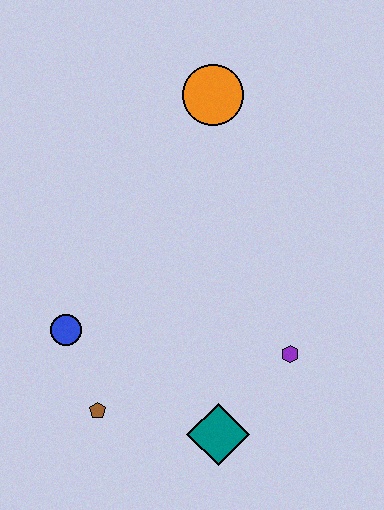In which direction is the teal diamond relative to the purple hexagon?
The teal diamond is below the purple hexagon.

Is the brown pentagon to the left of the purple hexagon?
Yes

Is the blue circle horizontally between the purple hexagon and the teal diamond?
No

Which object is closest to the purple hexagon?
The teal diamond is closest to the purple hexagon.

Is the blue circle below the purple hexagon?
No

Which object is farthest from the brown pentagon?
The orange circle is farthest from the brown pentagon.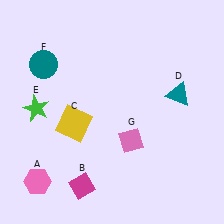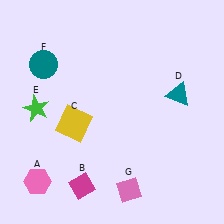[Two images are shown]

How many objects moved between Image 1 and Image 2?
1 object moved between the two images.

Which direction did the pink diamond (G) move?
The pink diamond (G) moved down.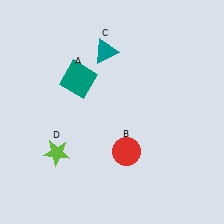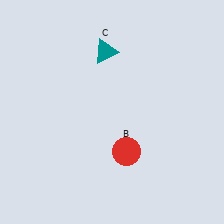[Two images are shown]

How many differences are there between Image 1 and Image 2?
There are 2 differences between the two images.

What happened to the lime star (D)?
The lime star (D) was removed in Image 2. It was in the bottom-left area of Image 1.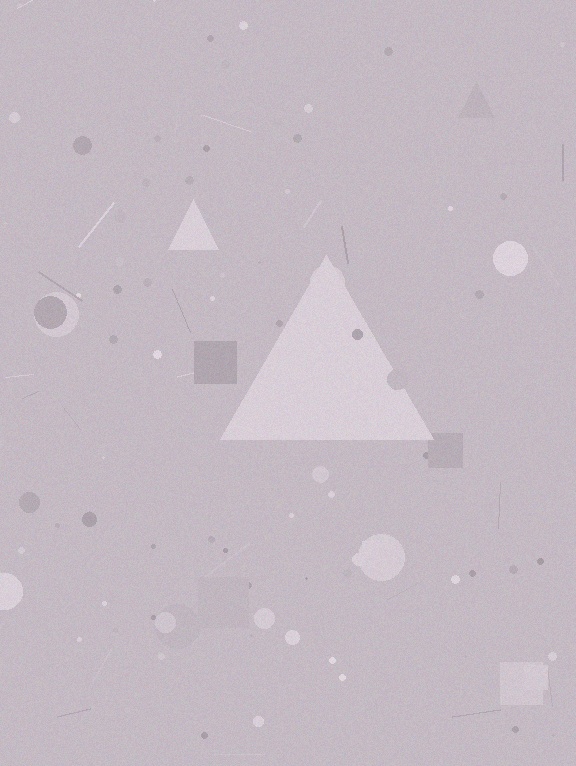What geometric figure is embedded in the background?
A triangle is embedded in the background.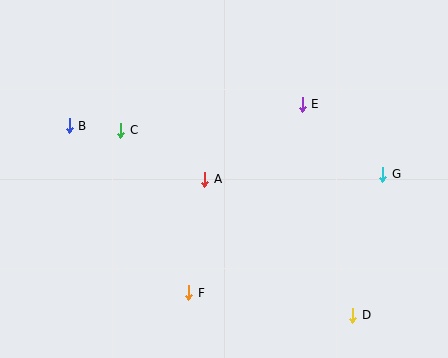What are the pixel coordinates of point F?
Point F is at (189, 293).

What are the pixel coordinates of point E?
Point E is at (302, 104).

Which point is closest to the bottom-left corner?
Point F is closest to the bottom-left corner.